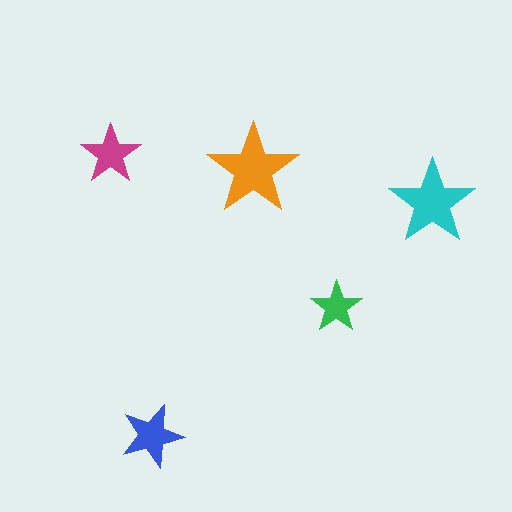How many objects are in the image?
There are 5 objects in the image.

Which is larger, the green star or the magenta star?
The magenta one.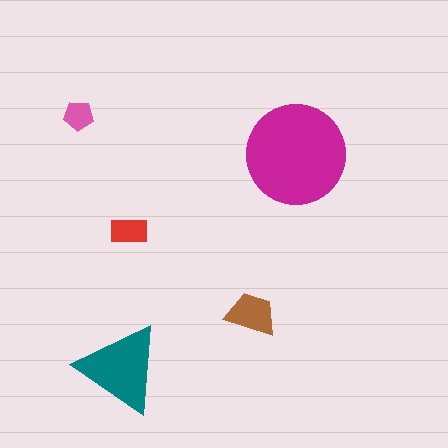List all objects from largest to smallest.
The magenta circle, the teal triangle, the brown trapezoid, the red rectangle, the pink pentagon.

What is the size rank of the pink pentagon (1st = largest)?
5th.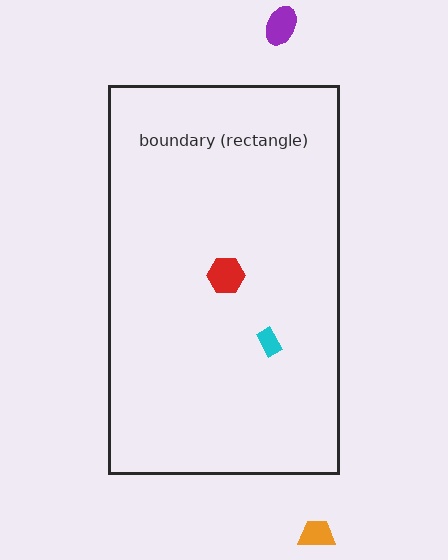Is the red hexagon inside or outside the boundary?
Inside.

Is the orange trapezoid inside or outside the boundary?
Outside.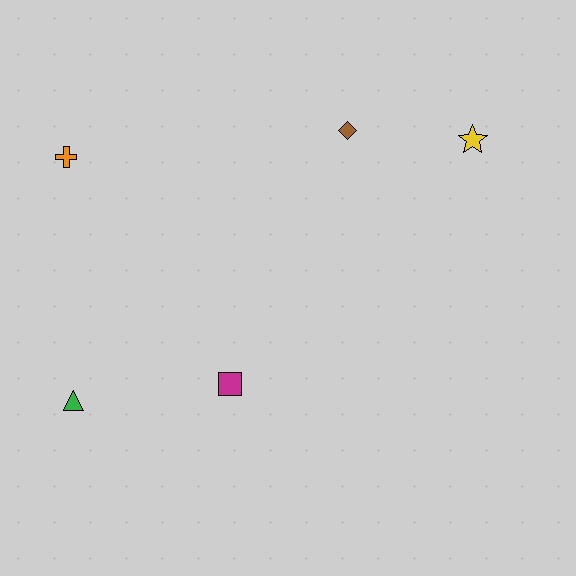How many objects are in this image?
There are 5 objects.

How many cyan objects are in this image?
There are no cyan objects.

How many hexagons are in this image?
There are no hexagons.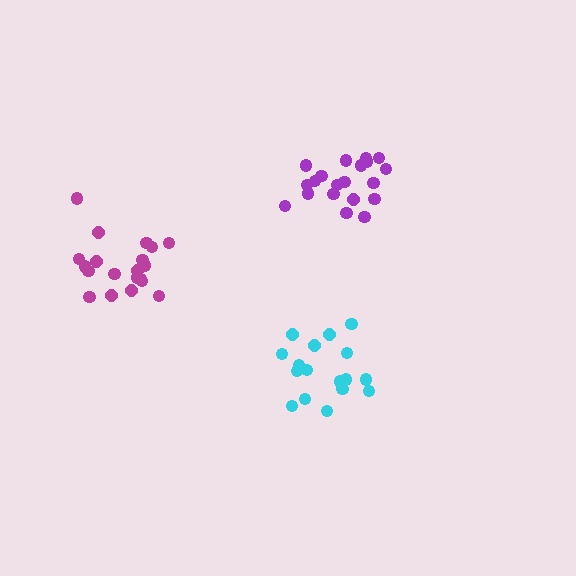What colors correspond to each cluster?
The clusters are colored: purple, magenta, cyan.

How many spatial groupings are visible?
There are 3 spatial groupings.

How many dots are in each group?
Group 1: 20 dots, Group 2: 20 dots, Group 3: 17 dots (57 total).